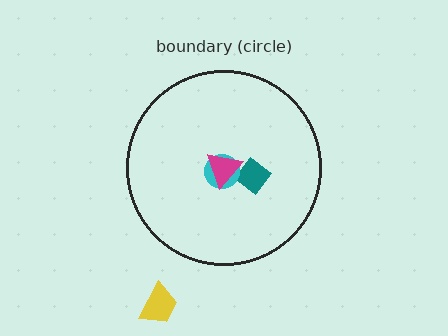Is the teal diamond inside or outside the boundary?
Inside.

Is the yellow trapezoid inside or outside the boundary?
Outside.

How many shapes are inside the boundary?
3 inside, 1 outside.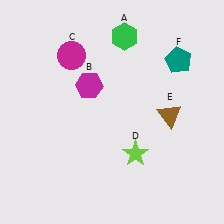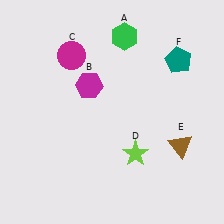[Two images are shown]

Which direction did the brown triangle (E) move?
The brown triangle (E) moved down.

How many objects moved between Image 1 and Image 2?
1 object moved between the two images.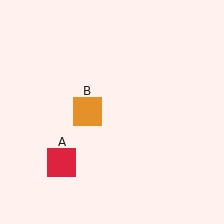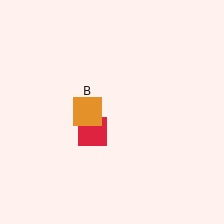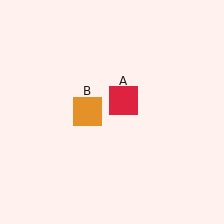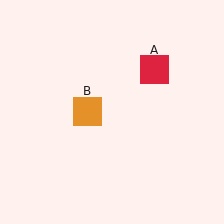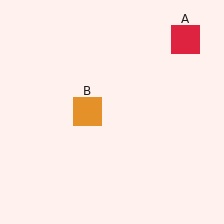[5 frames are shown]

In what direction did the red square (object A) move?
The red square (object A) moved up and to the right.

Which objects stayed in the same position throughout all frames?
Orange square (object B) remained stationary.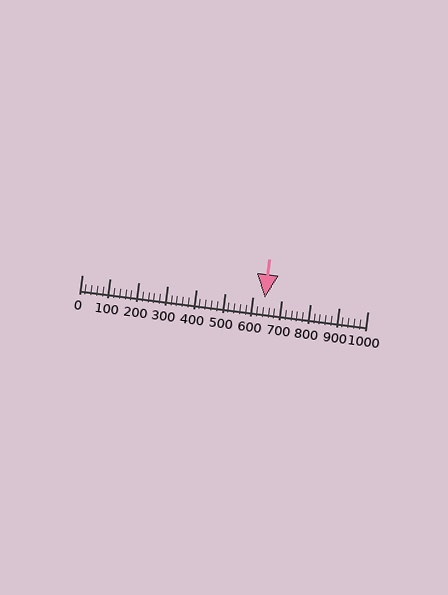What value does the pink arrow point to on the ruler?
The pink arrow points to approximately 640.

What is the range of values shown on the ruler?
The ruler shows values from 0 to 1000.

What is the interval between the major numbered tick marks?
The major tick marks are spaced 100 units apart.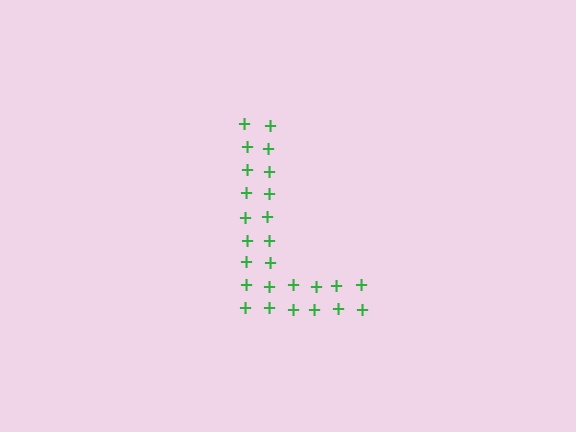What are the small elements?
The small elements are plus signs.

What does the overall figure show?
The overall figure shows the letter L.